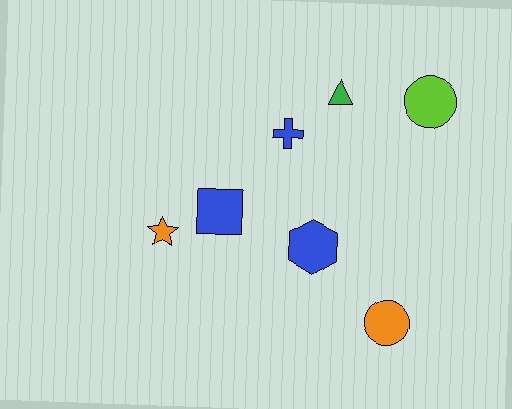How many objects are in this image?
There are 7 objects.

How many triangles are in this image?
There is 1 triangle.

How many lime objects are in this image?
There is 1 lime object.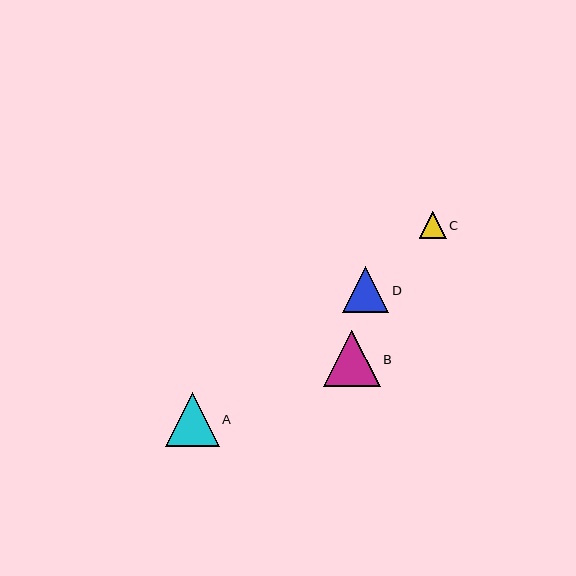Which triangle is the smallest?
Triangle C is the smallest with a size of approximately 27 pixels.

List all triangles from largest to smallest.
From largest to smallest: B, A, D, C.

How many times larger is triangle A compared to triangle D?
Triangle A is approximately 1.2 times the size of triangle D.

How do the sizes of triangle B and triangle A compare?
Triangle B and triangle A are approximately the same size.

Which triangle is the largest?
Triangle B is the largest with a size of approximately 57 pixels.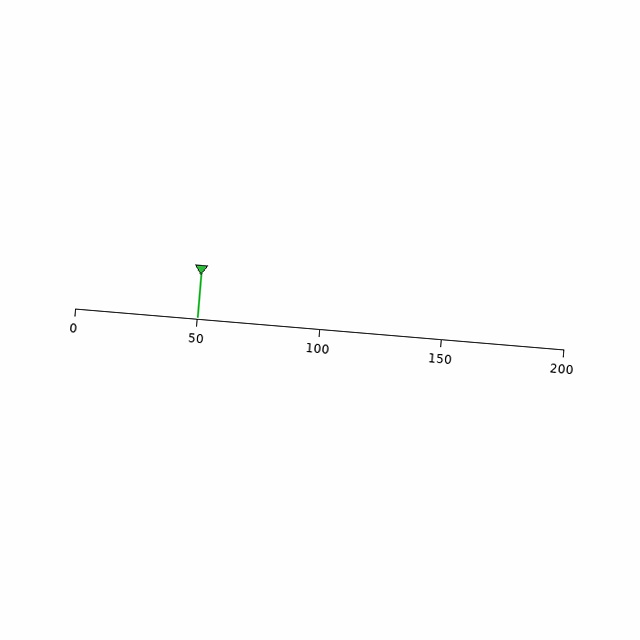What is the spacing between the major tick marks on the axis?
The major ticks are spaced 50 apart.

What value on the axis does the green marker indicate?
The marker indicates approximately 50.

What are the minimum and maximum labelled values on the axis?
The axis runs from 0 to 200.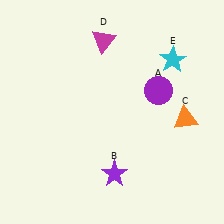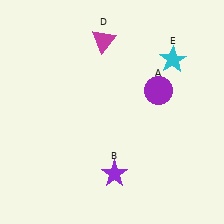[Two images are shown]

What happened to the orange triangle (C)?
The orange triangle (C) was removed in Image 2. It was in the bottom-right area of Image 1.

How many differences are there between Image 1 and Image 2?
There is 1 difference between the two images.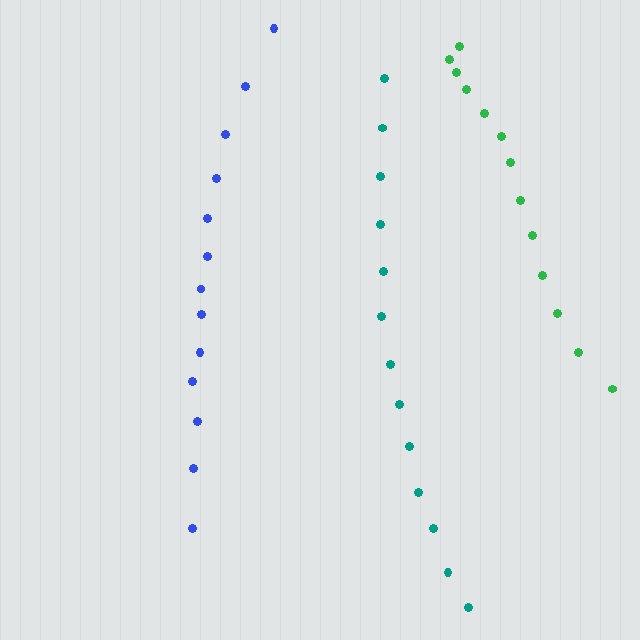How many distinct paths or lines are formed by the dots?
There are 3 distinct paths.